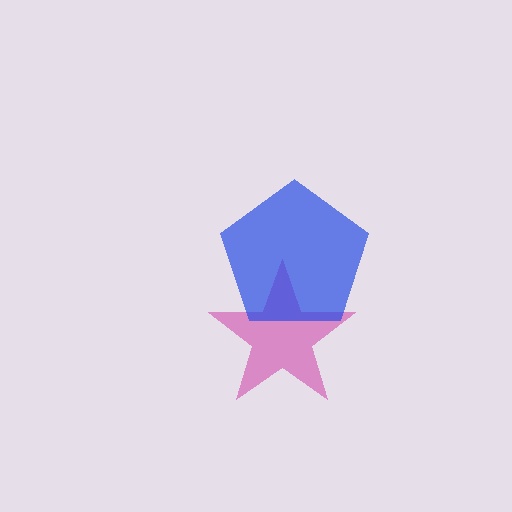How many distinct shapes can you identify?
There are 2 distinct shapes: a magenta star, a blue pentagon.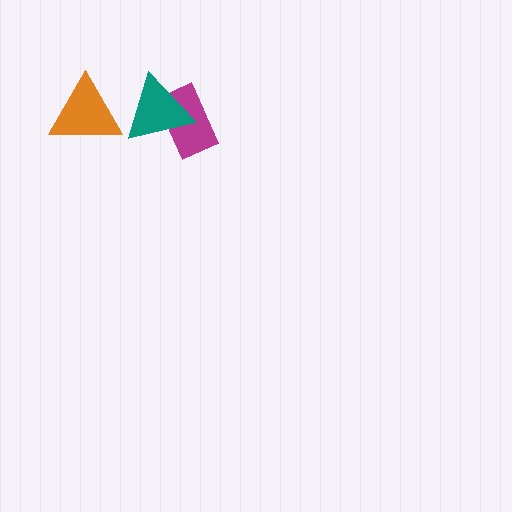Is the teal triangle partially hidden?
Yes, it is partially covered by another shape.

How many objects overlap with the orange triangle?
1 object overlaps with the orange triangle.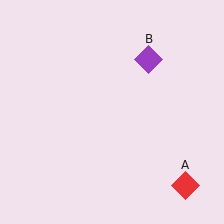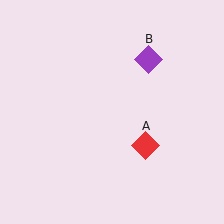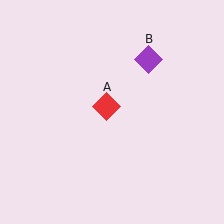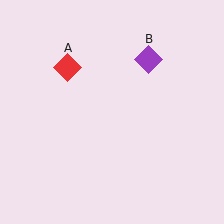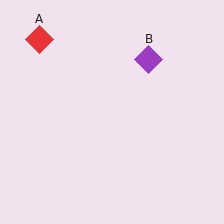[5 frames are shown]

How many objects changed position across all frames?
1 object changed position: red diamond (object A).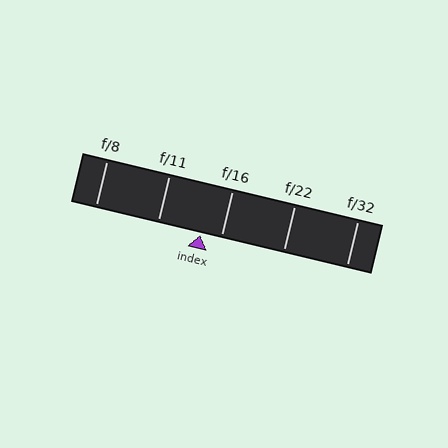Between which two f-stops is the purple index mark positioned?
The index mark is between f/11 and f/16.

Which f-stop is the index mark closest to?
The index mark is closest to f/16.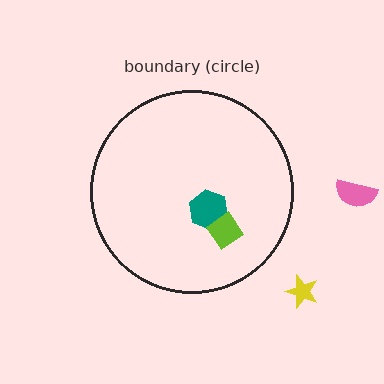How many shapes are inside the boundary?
2 inside, 2 outside.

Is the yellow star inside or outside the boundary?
Outside.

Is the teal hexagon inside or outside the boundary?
Inside.